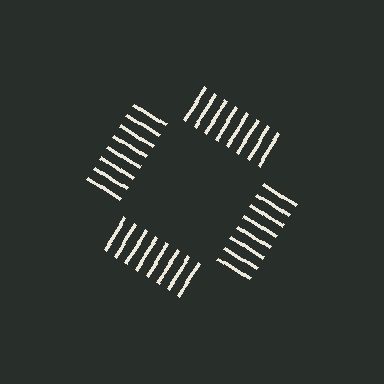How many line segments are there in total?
32 — 8 along each of the 4 edges.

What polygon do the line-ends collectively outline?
An illusory square — the line segments terminate on its edges but no continuous stroke is drawn.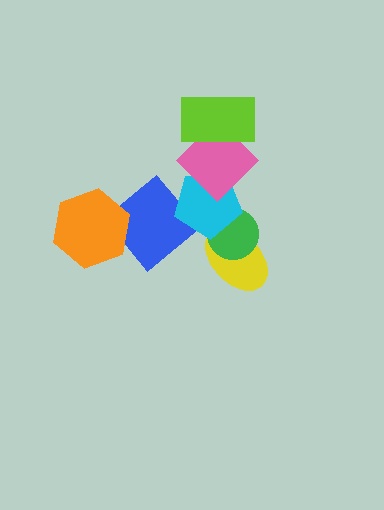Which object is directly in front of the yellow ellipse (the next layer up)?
The green circle is directly in front of the yellow ellipse.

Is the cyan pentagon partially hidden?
Yes, it is partially covered by another shape.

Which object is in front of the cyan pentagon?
The pink diamond is in front of the cyan pentagon.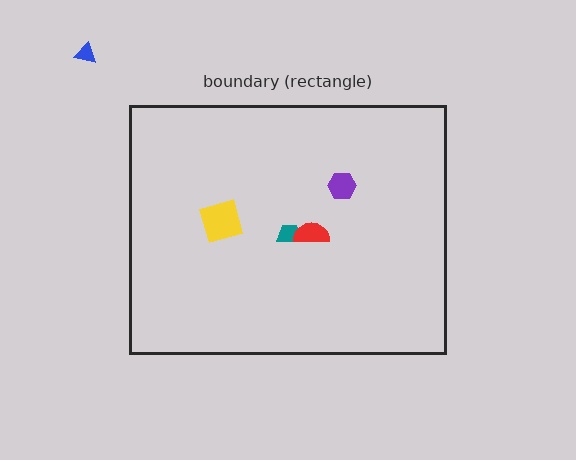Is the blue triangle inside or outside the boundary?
Outside.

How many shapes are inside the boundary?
4 inside, 1 outside.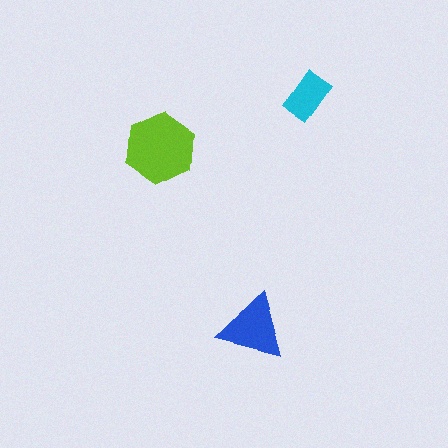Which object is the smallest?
The cyan rectangle.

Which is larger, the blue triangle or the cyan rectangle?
The blue triangle.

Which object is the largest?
The lime hexagon.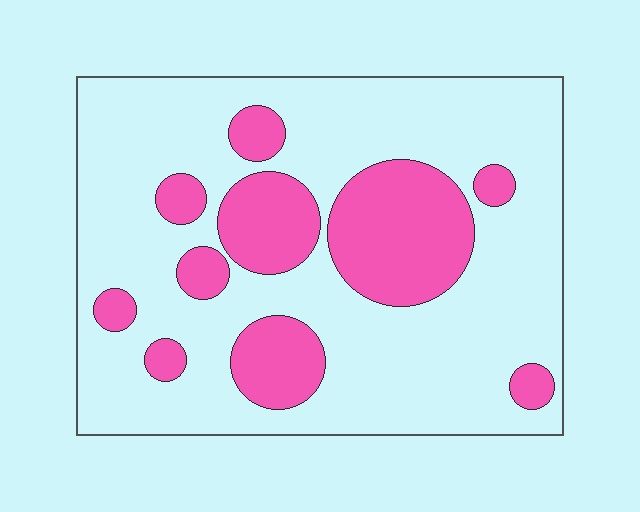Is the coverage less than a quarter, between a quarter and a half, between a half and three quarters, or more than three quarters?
Between a quarter and a half.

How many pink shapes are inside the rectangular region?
10.